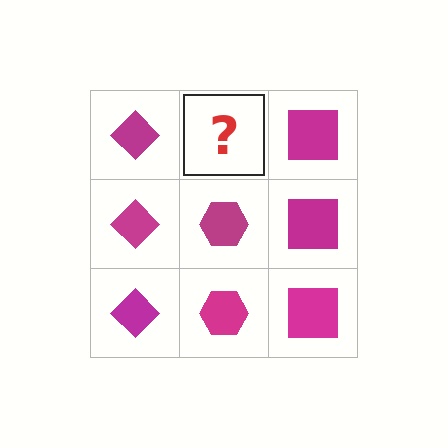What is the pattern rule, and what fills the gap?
The rule is that each column has a consistent shape. The gap should be filled with a magenta hexagon.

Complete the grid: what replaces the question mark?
The question mark should be replaced with a magenta hexagon.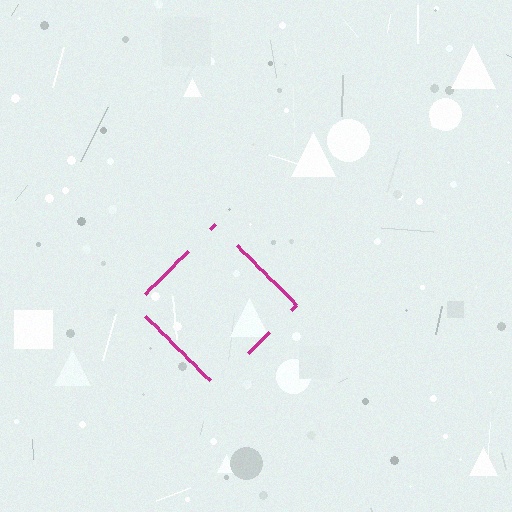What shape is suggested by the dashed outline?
The dashed outline suggests a diamond.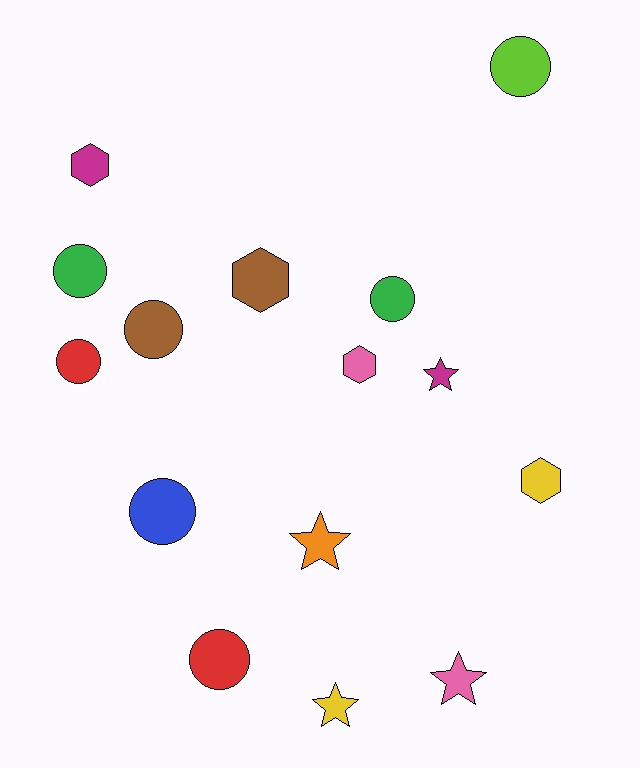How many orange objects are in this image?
There is 1 orange object.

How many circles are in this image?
There are 7 circles.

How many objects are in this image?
There are 15 objects.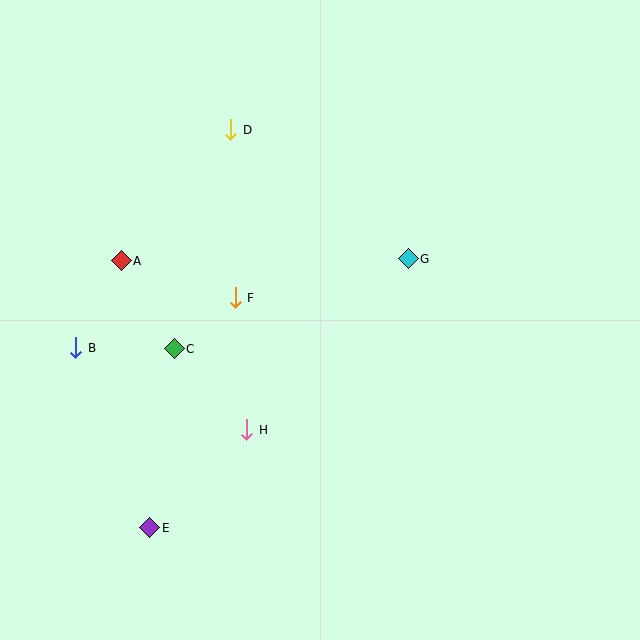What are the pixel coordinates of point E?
Point E is at (150, 528).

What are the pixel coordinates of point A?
Point A is at (121, 261).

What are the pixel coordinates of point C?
Point C is at (174, 349).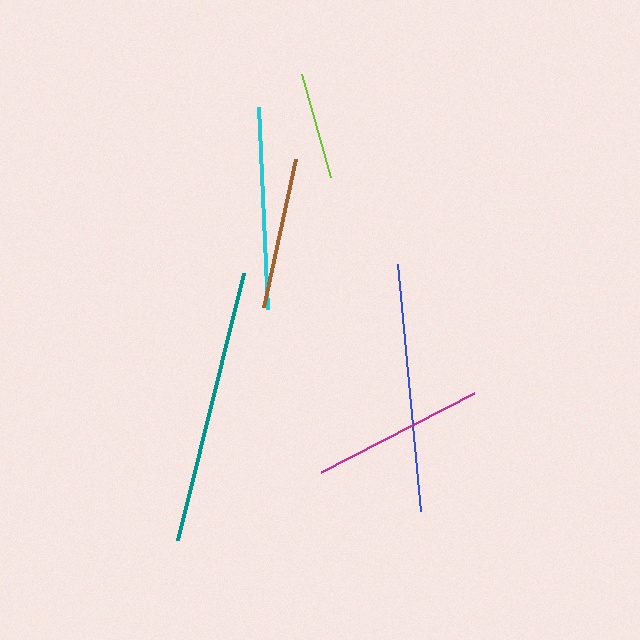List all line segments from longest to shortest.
From longest to shortest: teal, blue, cyan, magenta, brown, lime.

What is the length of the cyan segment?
The cyan segment is approximately 202 pixels long.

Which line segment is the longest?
The teal line is the longest at approximately 276 pixels.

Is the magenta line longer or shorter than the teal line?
The teal line is longer than the magenta line.